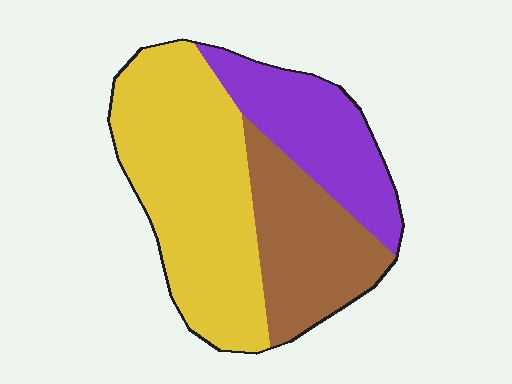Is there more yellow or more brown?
Yellow.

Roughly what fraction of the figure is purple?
Purple covers 25% of the figure.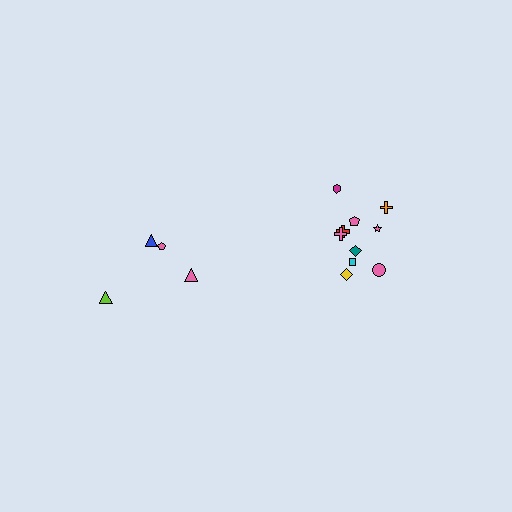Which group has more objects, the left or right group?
The right group.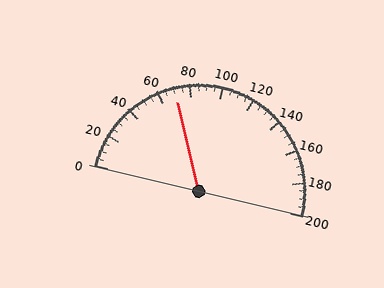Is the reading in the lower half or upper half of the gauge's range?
The reading is in the lower half of the range (0 to 200).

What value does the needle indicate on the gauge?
The needle indicates approximately 70.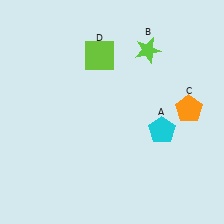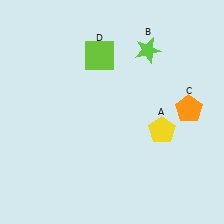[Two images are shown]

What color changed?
The pentagon (A) changed from cyan in Image 1 to yellow in Image 2.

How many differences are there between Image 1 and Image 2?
There is 1 difference between the two images.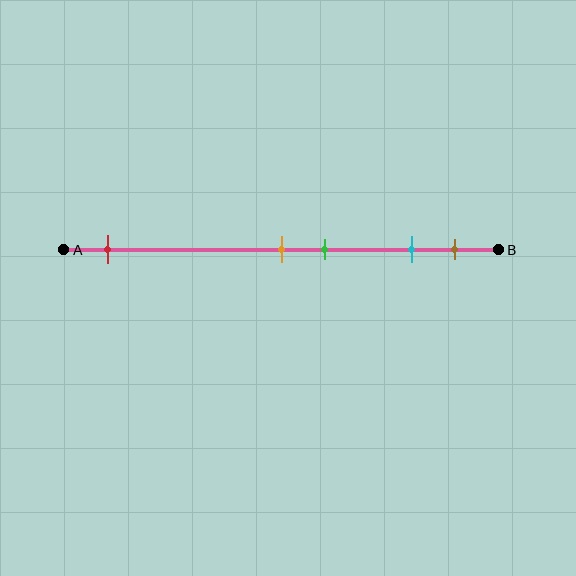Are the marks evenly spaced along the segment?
No, the marks are not evenly spaced.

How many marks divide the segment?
There are 5 marks dividing the segment.